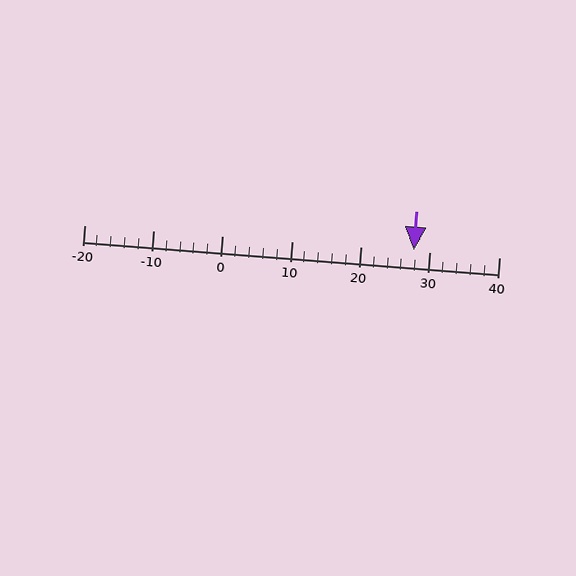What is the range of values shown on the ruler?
The ruler shows values from -20 to 40.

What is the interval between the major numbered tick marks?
The major tick marks are spaced 10 units apart.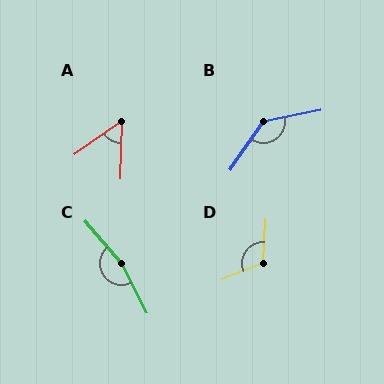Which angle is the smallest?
A, at approximately 54 degrees.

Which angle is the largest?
C, at approximately 166 degrees.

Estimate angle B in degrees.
Approximately 136 degrees.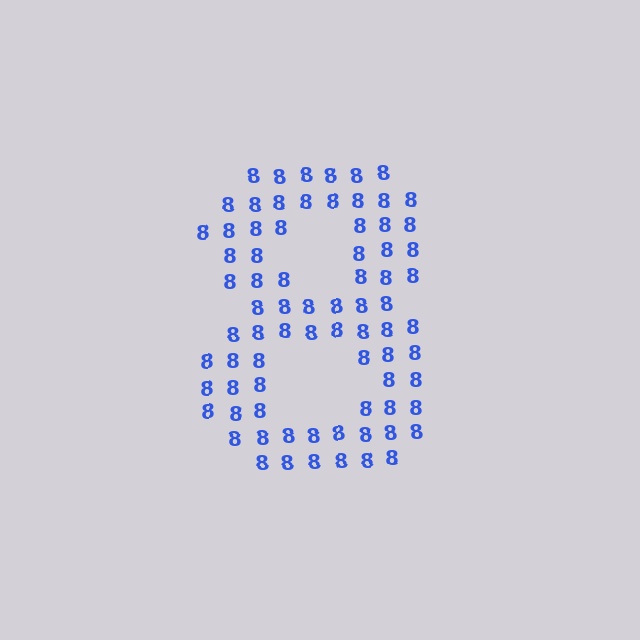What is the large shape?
The large shape is the digit 8.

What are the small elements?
The small elements are digit 8's.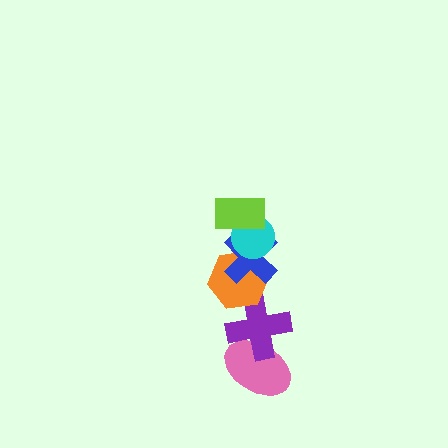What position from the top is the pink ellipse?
The pink ellipse is 6th from the top.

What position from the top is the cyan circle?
The cyan circle is 2nd from the top.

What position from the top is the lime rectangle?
The lime rectangle is 1st from the top.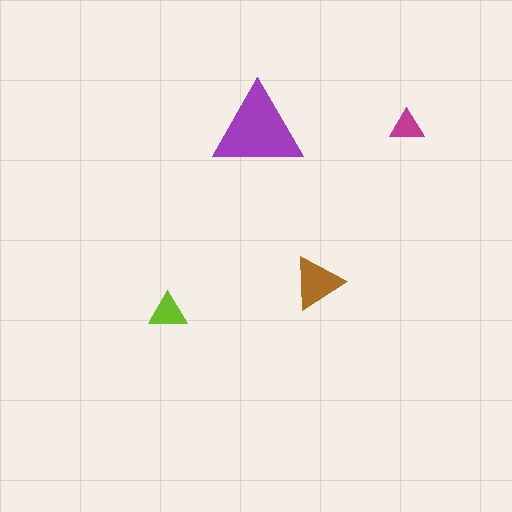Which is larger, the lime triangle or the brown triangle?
The brown one.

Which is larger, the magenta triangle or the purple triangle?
The purple one.